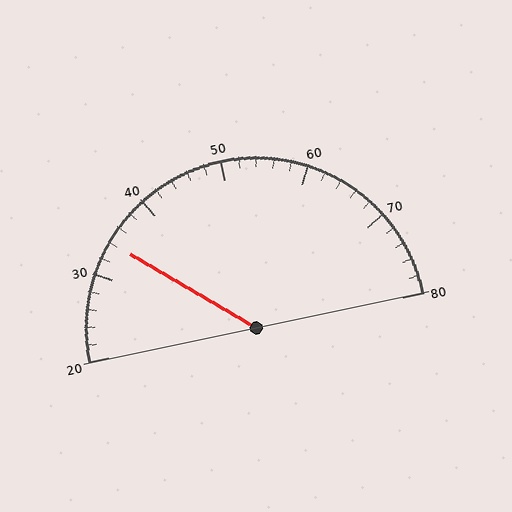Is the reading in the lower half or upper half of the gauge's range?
The reading is in the lower half of the range (20 to 80).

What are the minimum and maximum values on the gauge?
The gauge ranges from 20 to 80.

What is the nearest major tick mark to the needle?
The nearest major tick mark is 30.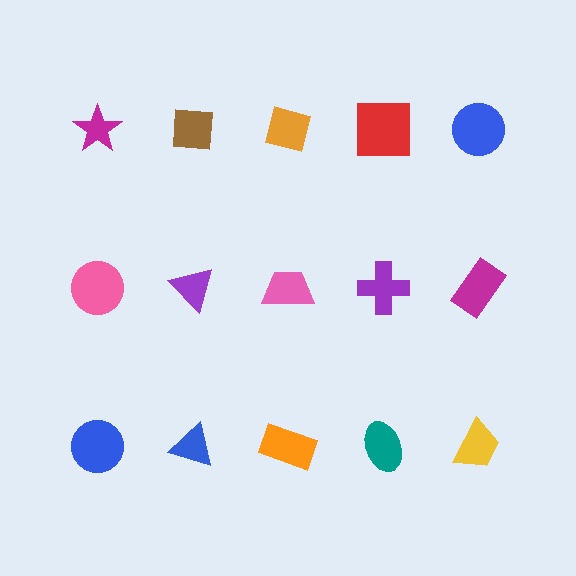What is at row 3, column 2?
A blue triangle.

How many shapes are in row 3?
5 shapes.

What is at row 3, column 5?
A yellow trapezoid.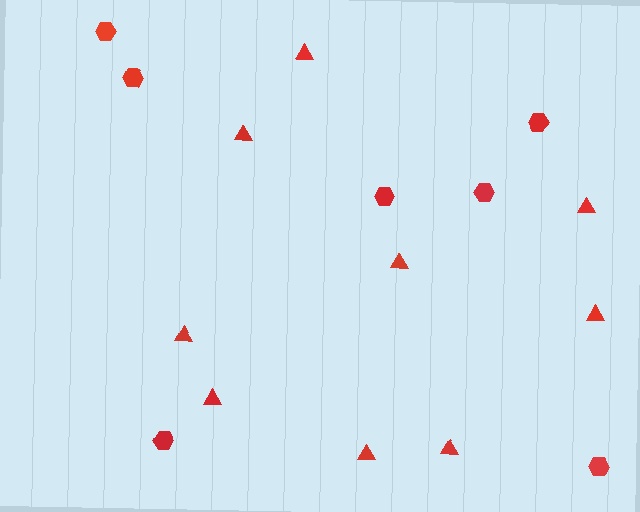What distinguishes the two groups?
There are 2 groups: one group of hexagons (7) and one group of triangles (9).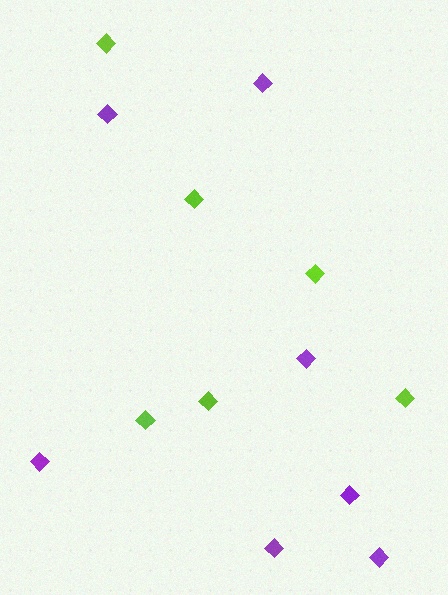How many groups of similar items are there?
There are 2 groups: one group of purple diamonds (7) and one group of lime diamonds (6).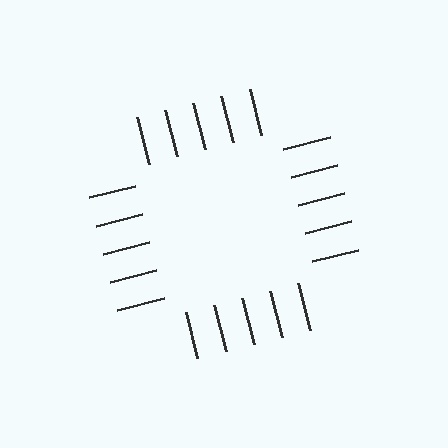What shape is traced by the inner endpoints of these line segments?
An illusory square — the line segments terminate on its edges but no continuous stroke is drawn.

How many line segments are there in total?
20 — 5 along each of the 4 edges.